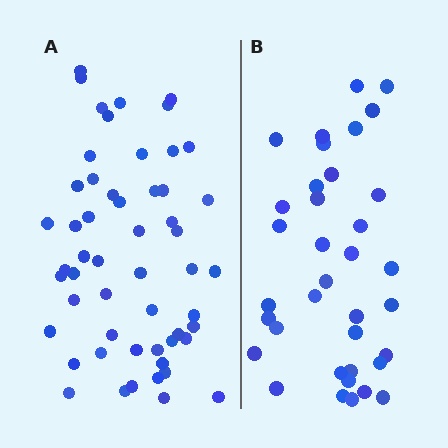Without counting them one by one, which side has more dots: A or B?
Region A (the left region) has more dots.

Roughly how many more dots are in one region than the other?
Region A has approximately 20 more dots than region B.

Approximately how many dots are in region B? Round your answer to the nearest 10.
About 40 dots. (The exact count is 36, which rounds to 40.)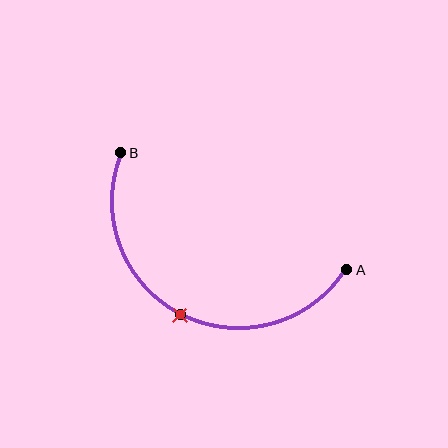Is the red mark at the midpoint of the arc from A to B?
Yes. The red mark lies on the arc at equal arc-length from both A and B — it is the arc midpoint.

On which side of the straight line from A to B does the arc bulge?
The arc bulges below the straight line connecting A and B.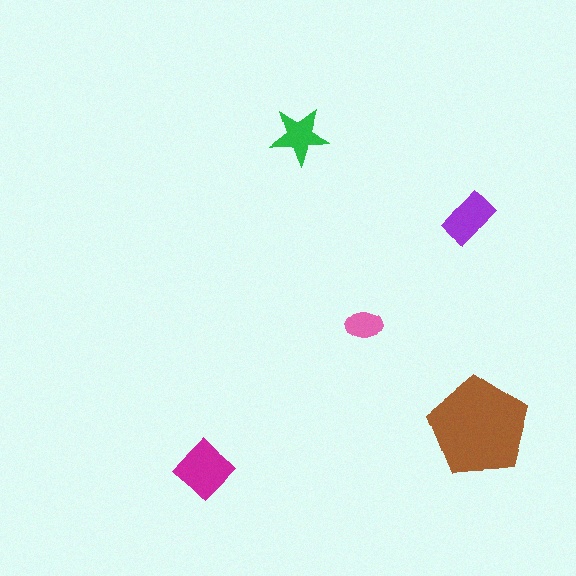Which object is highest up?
The green star is topmost.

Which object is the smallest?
The pink ellipse.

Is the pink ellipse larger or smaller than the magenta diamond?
Smaller.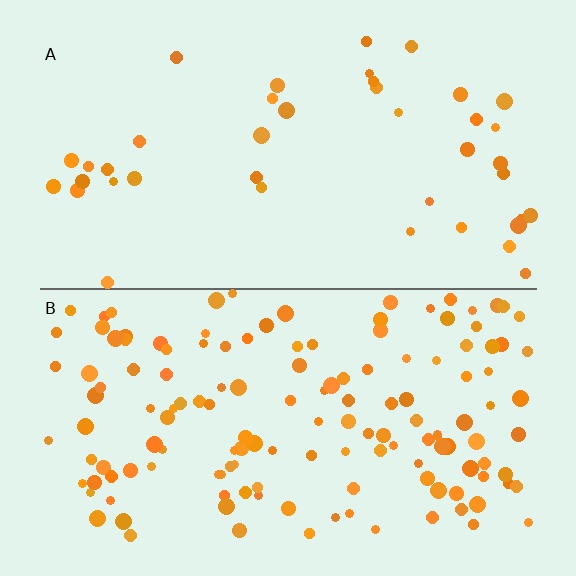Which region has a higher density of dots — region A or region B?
B (the bottom).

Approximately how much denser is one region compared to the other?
Approximately 3.5× — region B over region A.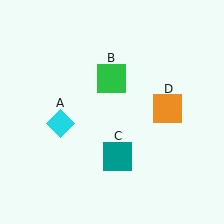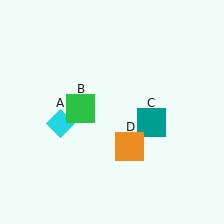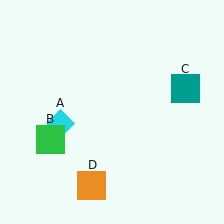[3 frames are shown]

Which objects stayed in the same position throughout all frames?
Cyan diamond (object A) remained stationary.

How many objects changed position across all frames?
3 objects changed position: green square (object B), teal square (object C), orange square (object D).